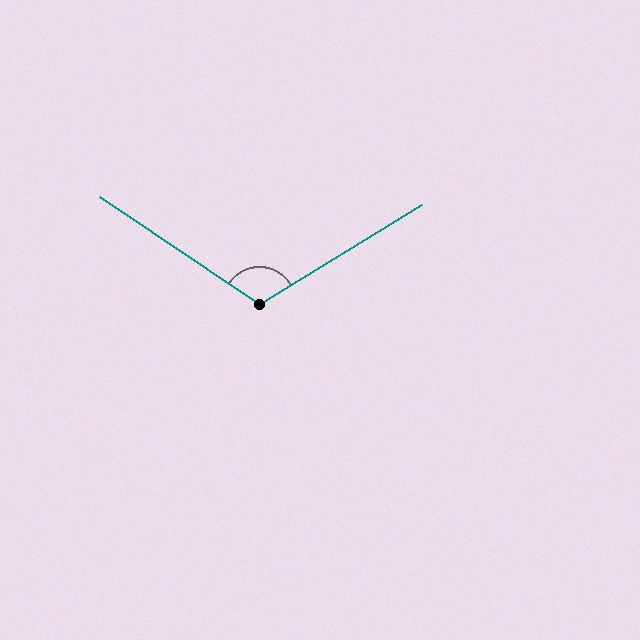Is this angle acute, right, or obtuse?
It is obtuse.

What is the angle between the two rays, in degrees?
Approximately 115 degrees.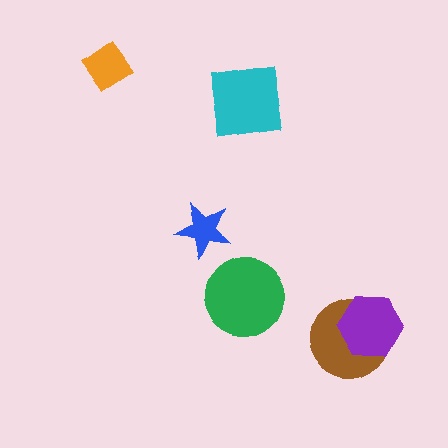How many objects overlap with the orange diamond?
0 objects overlap with the orange diamond.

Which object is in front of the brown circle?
The purple hexagon is in front of the brown circle.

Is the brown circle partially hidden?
Yes, it is partially covered by another shape.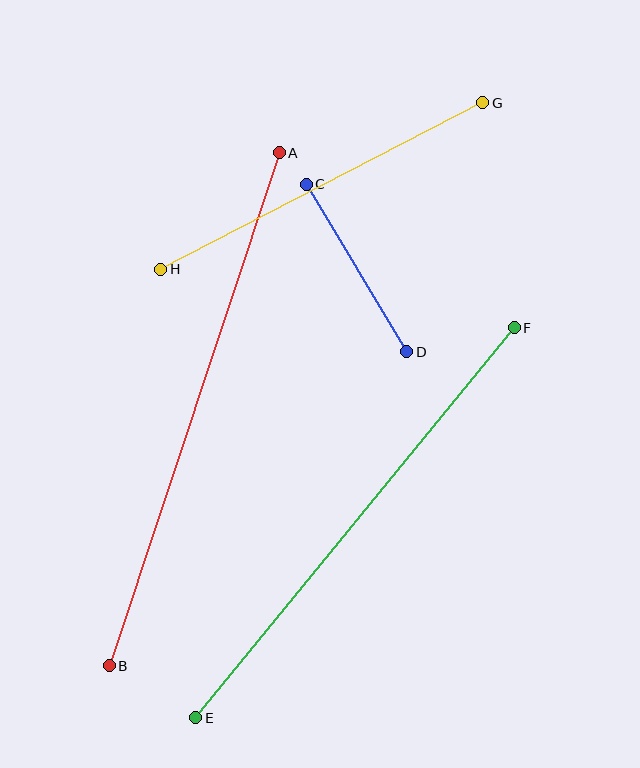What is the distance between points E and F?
The distance is approximately 503 pixels.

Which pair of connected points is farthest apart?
Points A and B are farthest apart.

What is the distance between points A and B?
The distance is approximately 541 pixels.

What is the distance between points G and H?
The distance is approximately 362 pixels.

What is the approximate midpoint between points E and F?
The midpoint is at approximately (355, 523) pixels.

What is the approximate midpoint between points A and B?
The midpoint is at approximately (194, 409) pixels.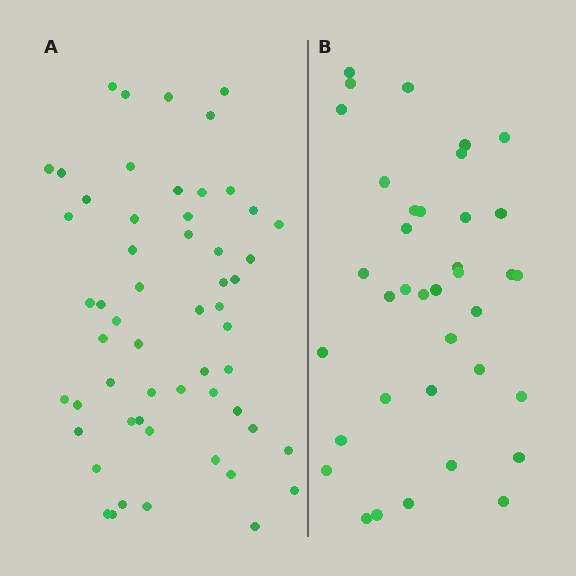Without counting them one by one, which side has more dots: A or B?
Region A (the left region) has more dots.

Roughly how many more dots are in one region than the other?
Region A has approximately 20 more dots than region B.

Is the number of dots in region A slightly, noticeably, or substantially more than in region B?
Region A has substantially more. The ratio is roughly 1.5 to 1.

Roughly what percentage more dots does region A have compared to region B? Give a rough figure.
About 50% more.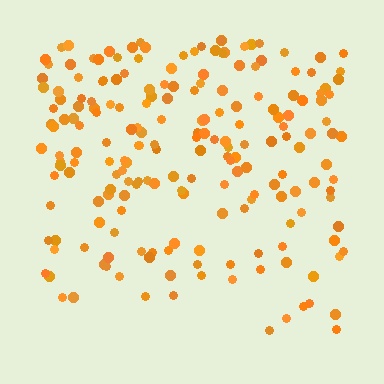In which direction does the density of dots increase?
From bottom to top, with the top side densest.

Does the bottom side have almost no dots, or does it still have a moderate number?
Still a moderate number, just noticeably fewer than the top.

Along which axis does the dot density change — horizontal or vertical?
Vertical.